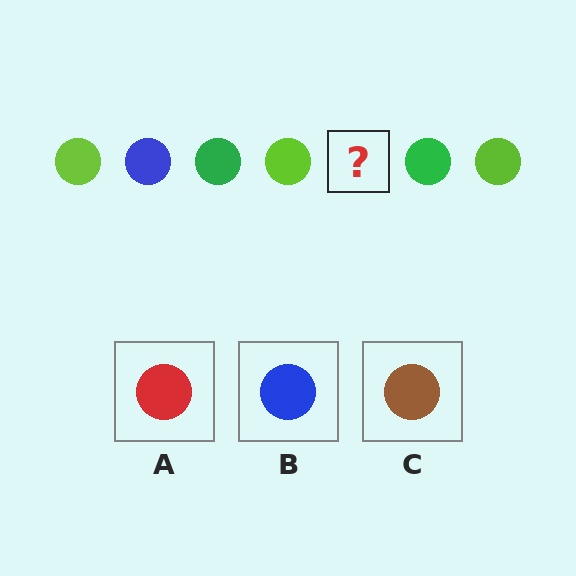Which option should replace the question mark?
Option B.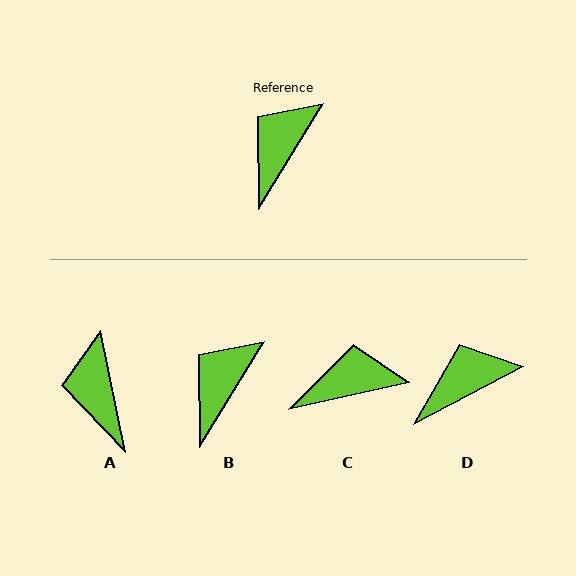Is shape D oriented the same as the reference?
No, it is off by about 31 degrees.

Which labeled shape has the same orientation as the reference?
B.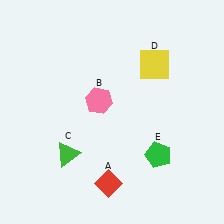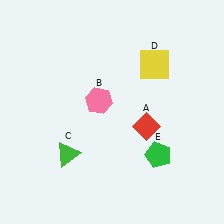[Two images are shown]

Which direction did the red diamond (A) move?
The red diamond (A) moved up.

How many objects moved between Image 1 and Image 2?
1 object moved between the two images.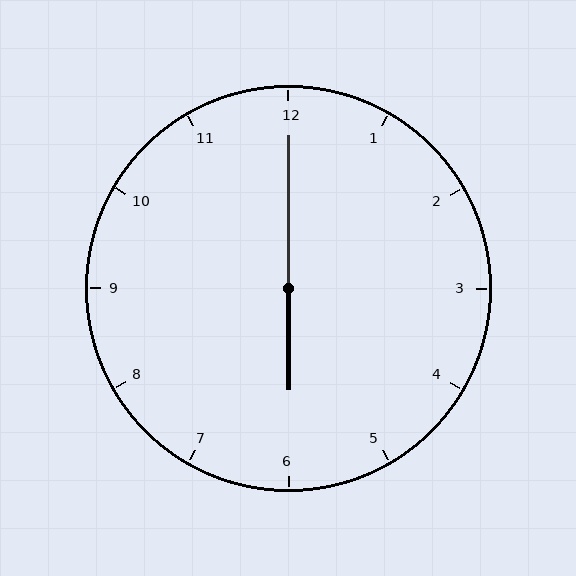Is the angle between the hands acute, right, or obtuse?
It is obtuse.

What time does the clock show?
6:00.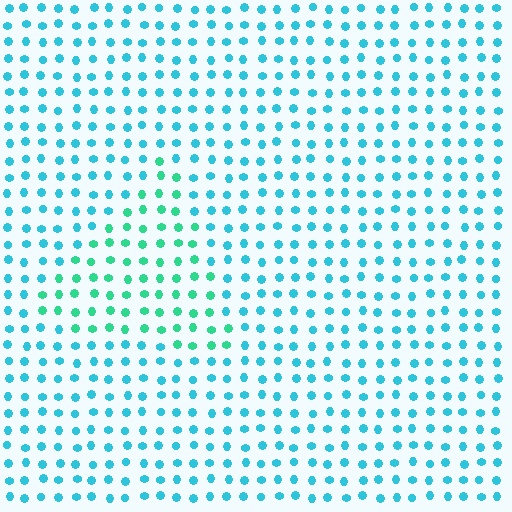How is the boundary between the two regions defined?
The boundary is defined purely by a slight shift in hue (about 34 degrees). Spacing, size, and orientation are identical on both sides.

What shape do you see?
I see a triangle.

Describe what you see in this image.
The image is filled with small cyan elements in a uniform arrangement. A triangle-shaped region is visible where the elements are tinted to a slightly different hue, forming a subtle color boundary.